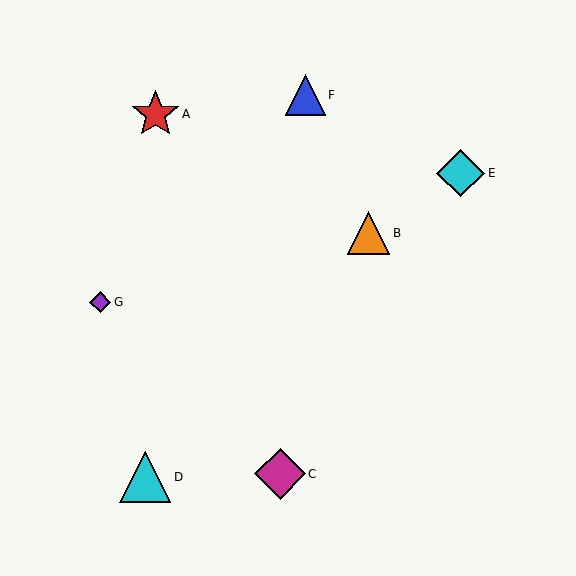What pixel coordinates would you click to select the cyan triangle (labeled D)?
Click at (145, 477) to select the cyan triangle D.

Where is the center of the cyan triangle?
The center of the cyan triangle is at (145, 477).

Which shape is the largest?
The cyan triangle (labeled D) is the largest.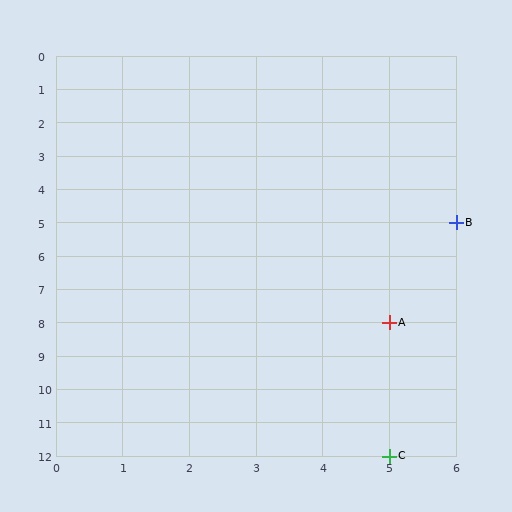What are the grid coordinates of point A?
Point A is at grid coordinates (5, 8).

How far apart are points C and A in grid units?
Points C and A are 4 rows apart.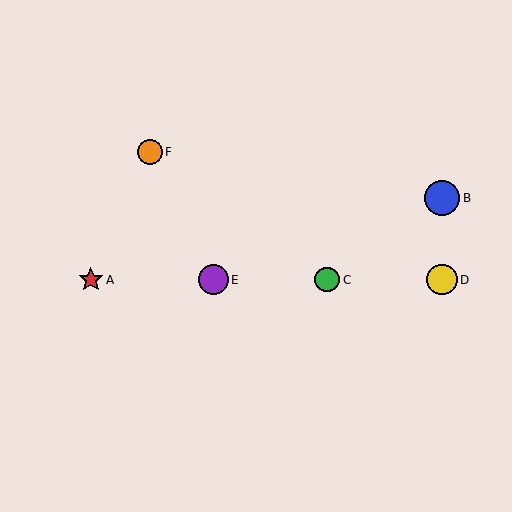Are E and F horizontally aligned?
No, E is at y≈280 and F is at y≈152.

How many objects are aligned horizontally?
4 objects (A, C, D, E) are aligned horizontally.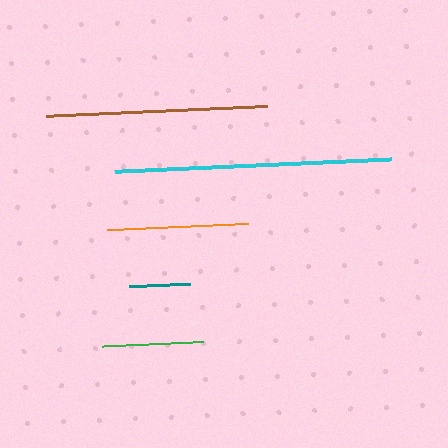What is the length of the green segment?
The green segment is approximately 101 pixels long.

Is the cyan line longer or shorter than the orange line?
The cyan line is longer than the orange line.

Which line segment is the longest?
The cyan line is the longest at approximately 277 pixels.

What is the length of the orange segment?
The orange segment is approximately 141 pixels long.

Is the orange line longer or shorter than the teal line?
The orange line is longer than the teal line.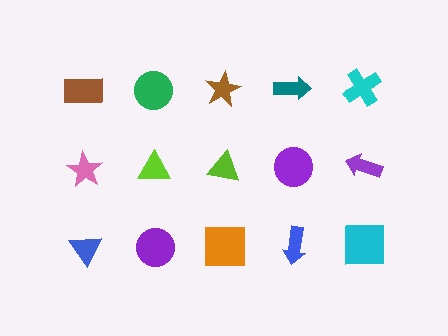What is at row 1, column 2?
A green circle.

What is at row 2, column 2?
A lime triangle.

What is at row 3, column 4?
A blue arrow.